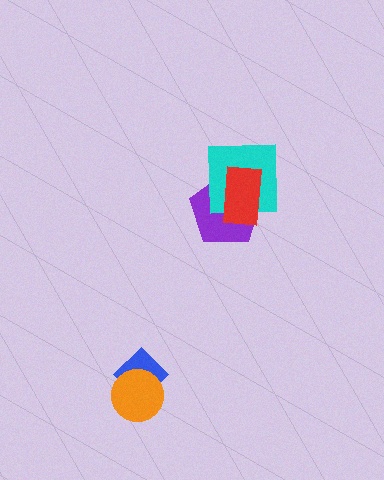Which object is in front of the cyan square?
The red rectangle is in front of the cyan square.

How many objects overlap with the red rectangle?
2 objects overlap with the red rectangle.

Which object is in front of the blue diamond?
The orange circle is in front of the blue diamond.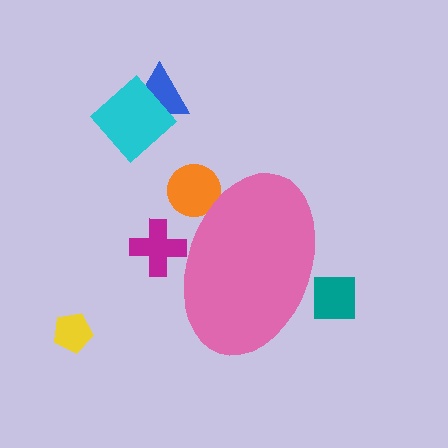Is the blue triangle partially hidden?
No, the blue triangle is fully visible.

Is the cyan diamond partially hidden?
No, the cyan diamond is fully visible.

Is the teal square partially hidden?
Yes, the teal square is partially hidden behind the pink ellipse.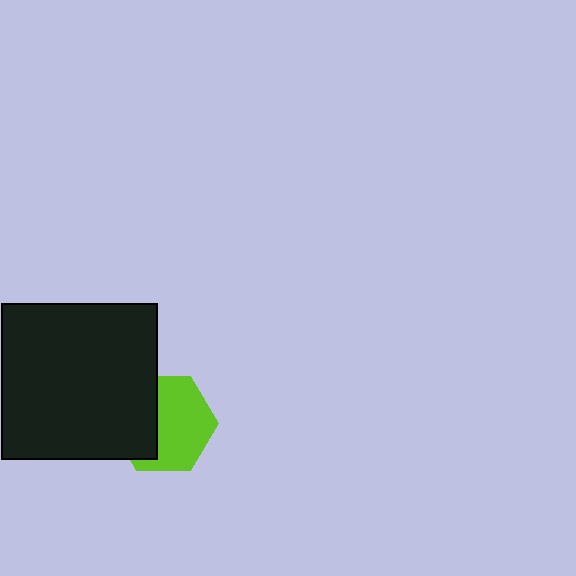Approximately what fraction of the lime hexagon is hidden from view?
Roughly 39% of the lime hexagon is hidden behind the black square.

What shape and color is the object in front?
The object in front is a black square.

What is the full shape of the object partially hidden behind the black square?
The partially hidden object is a lime hexagon.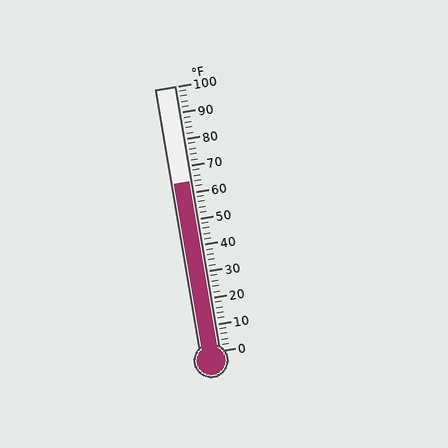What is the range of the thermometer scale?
The thermometer scale ranges from 0°F to 100°F.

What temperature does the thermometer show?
The thermometer shows approximately 64°F.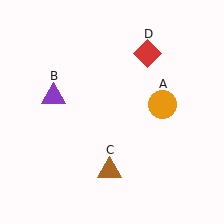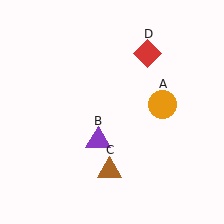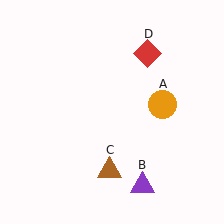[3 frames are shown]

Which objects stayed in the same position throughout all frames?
Orange circle (object A) and brown triangle (object C) and red diamond (object D) remained stationary.